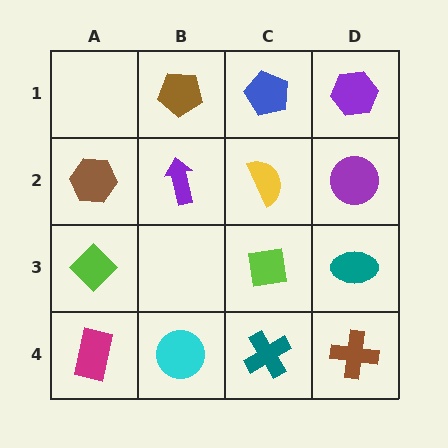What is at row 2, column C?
A yellow semicircle.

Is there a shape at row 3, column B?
No, that cell is empty.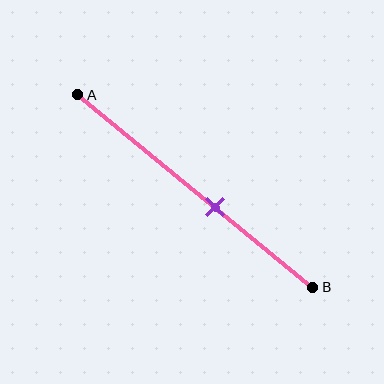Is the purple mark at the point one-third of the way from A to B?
No, the mark is at about 60% from A, not at the 33% one-third point.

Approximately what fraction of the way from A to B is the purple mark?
The purple mark is approximately 60% of the way from A to B.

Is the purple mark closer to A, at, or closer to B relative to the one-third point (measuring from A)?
The purple mark is closer to point B than the one-third point of segment AB.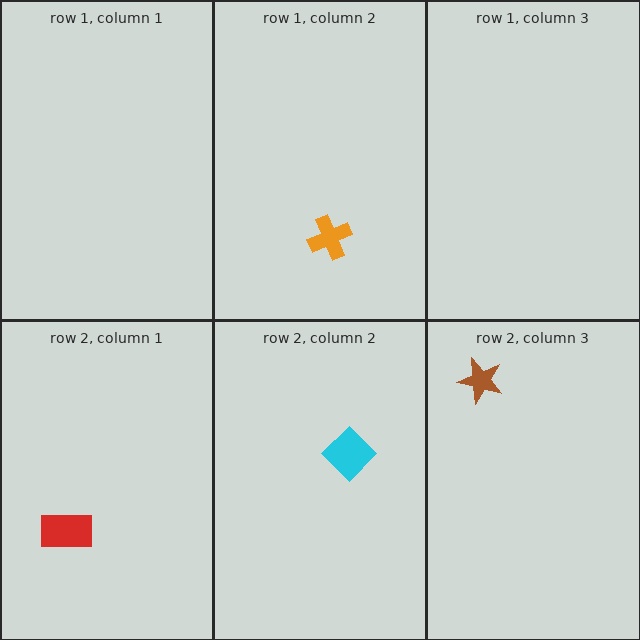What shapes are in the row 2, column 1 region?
The red rectangle.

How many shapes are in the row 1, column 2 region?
1.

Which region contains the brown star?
The row 2, column 3 region.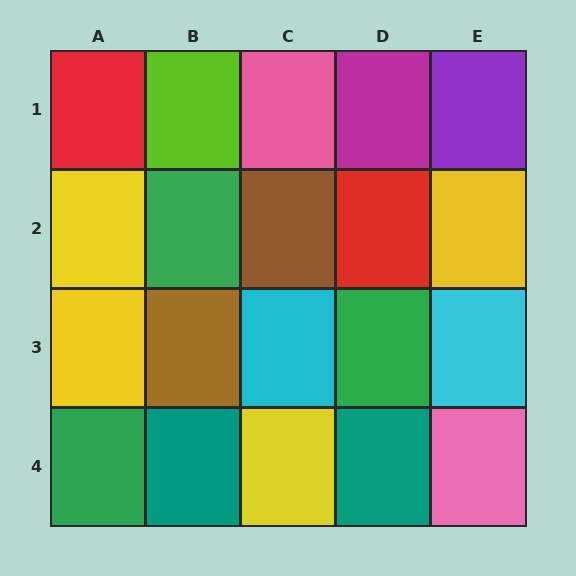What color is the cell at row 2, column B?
Green.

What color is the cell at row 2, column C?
Brown.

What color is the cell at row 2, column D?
Red.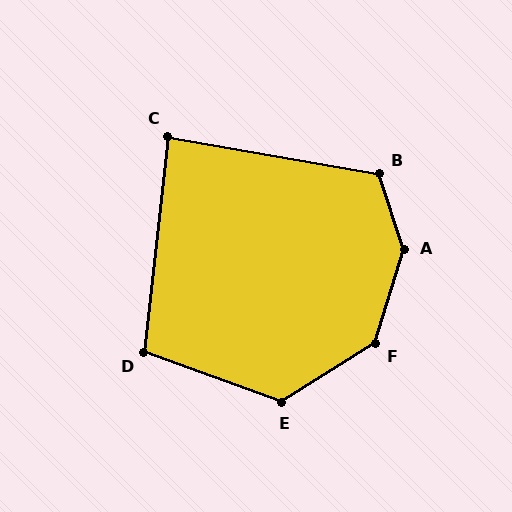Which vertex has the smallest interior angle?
C, at approximately 87 degrees.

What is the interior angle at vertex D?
Approximately 103 degrees (obtuse).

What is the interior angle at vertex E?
Approximately 128 degrees (obtuse).